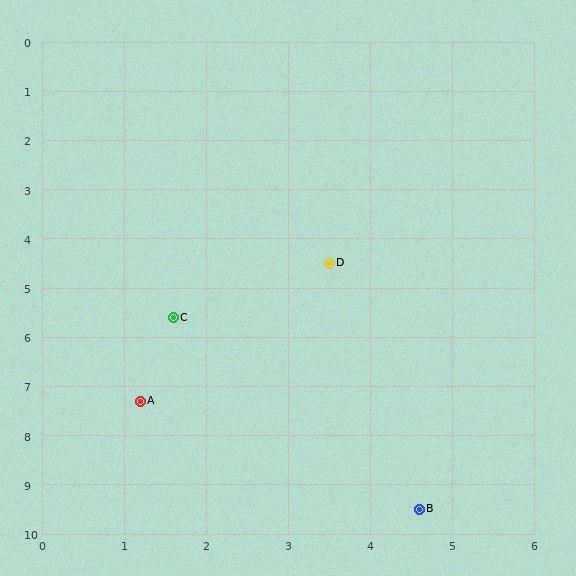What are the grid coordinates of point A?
Point A is at approximately (1.2, 7.3).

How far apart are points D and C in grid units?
Points D and C are about 2.2 grid units apart.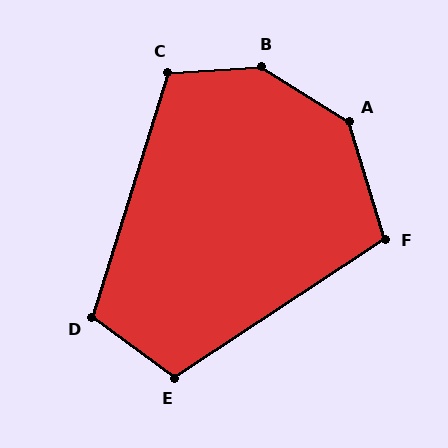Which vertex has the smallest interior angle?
F, at approximately 107 degrees.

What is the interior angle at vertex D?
Approximately 109 degrees (obtuse).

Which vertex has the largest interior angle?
B, at approximately 144 degrees.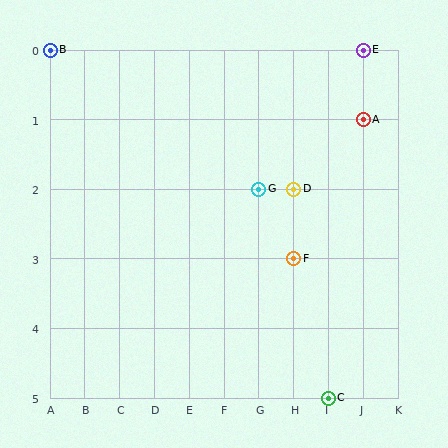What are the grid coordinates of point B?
Point B is at grid coordinates (A, 0).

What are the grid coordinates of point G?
Point G is at grid coordinates (G, 2).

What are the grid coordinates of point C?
Point C is at grid coordinates (I, 5).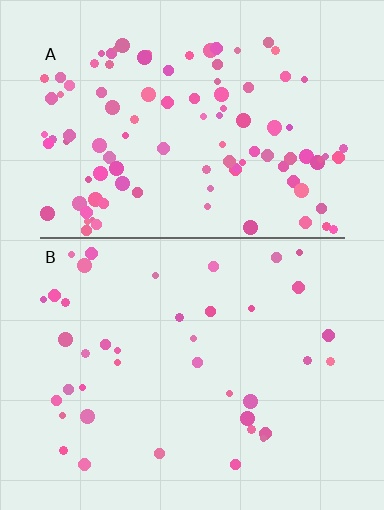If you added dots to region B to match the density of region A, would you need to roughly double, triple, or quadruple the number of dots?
Approximately triple.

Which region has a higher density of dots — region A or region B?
A (the top).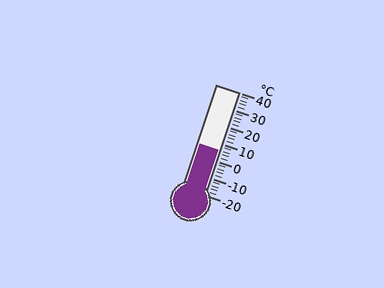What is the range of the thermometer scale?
The thermometer scale ranges from -20°C to 40°C.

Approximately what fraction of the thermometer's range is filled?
The thermometer is filled to approximately 45% of its range.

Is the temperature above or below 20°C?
The temperature is below 20°C.